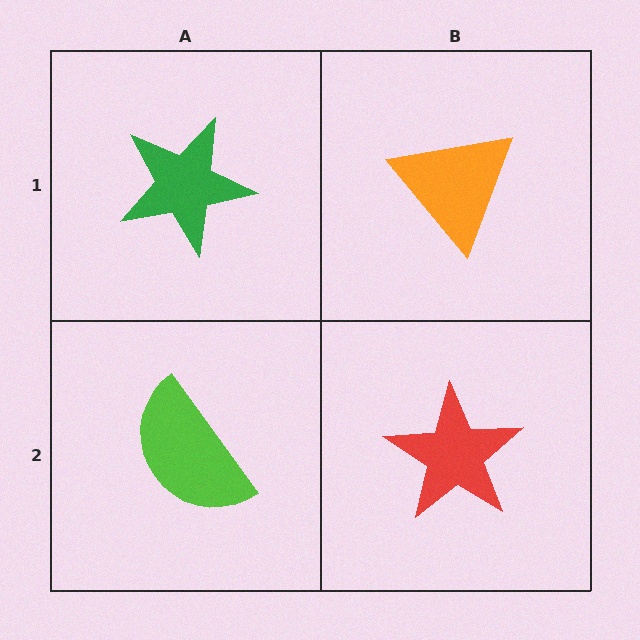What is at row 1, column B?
An orange triangle.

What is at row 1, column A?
A green star.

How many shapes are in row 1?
2 shapes.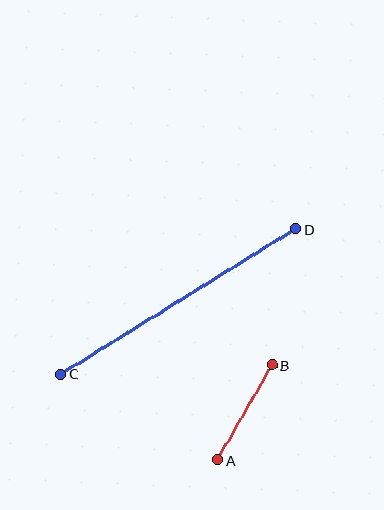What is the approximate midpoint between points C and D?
The midpoint is at approximately (178, 302) pixels.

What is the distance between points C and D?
The distance is approximately 276 pixels.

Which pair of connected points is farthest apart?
Points C and D are farthest apart.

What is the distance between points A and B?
The distance is approximately 109 pixels.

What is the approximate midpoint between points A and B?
The midpoint is at approximately (245, 412) pixels.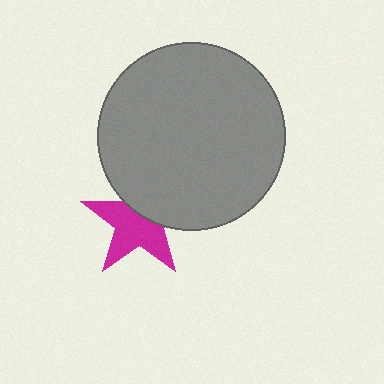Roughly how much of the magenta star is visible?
About half of it is visible (roughly 62%).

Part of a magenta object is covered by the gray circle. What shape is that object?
It is a star.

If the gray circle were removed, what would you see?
You would see the complete magenta star.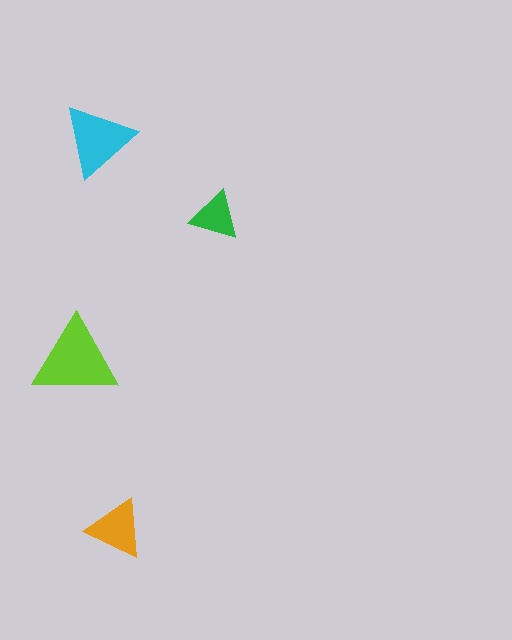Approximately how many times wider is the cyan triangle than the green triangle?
About 1.5 times wider.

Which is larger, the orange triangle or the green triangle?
The orange one.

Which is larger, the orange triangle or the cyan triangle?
The cyan one.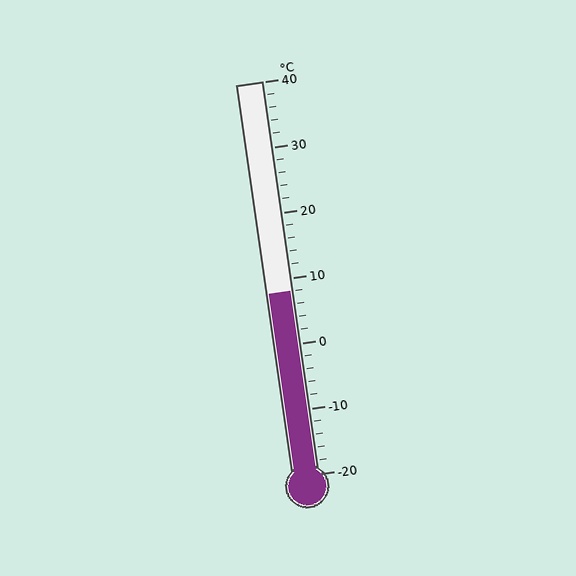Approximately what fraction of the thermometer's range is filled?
The thermometer is filled to approximately 45% of its range.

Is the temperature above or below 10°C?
The temperature is below 10°C.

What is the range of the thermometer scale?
The thermometer scale ranges from -20°C to 40°C.